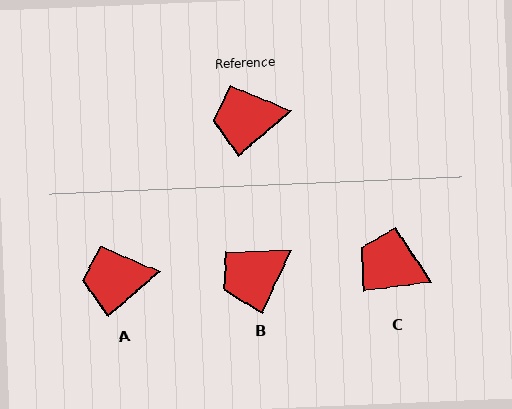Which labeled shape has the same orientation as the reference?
A.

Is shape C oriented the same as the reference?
No, it is off by about 34 degrees.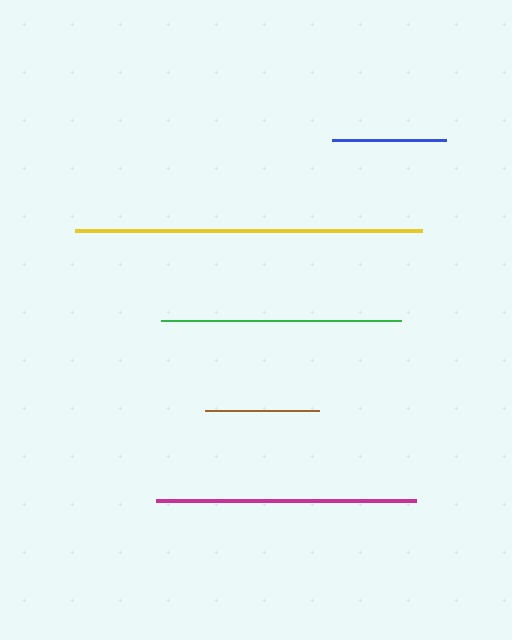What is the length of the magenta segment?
The magenta segment is approximately 260 pixels long.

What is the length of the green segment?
The green segment is approximately 240 pixels long.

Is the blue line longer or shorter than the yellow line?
The yellow line is longer than the blue line.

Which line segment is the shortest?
The blue line is the shortest at approximately 114 pixels.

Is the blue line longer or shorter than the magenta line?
The magenta line is longer than the blue line.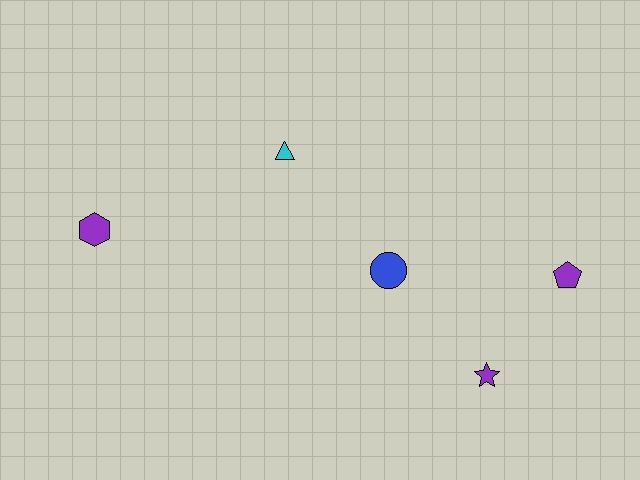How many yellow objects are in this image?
There are no yellow objects.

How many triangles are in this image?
There is 1 triangle.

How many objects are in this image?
There are 5 objects.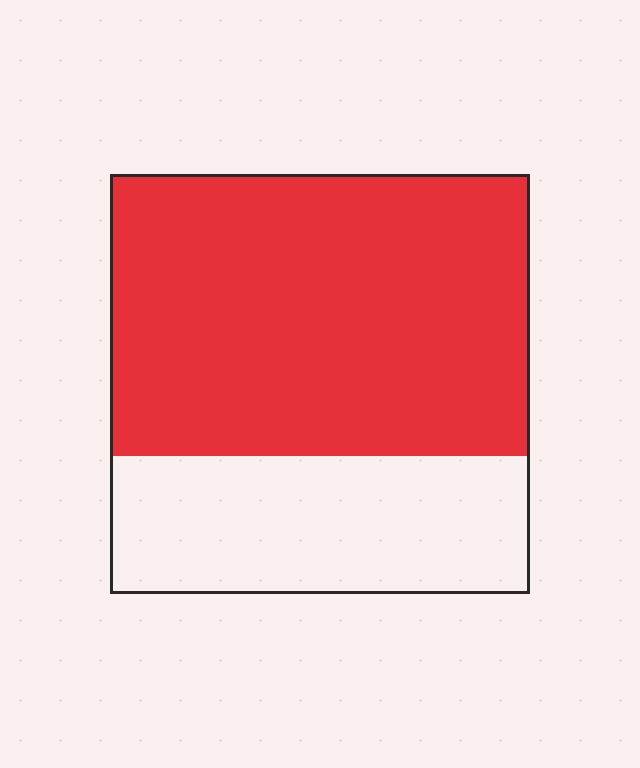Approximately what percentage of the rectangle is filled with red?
Approximately 65%.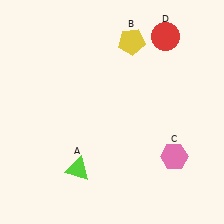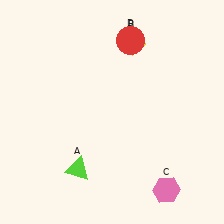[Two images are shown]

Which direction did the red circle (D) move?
The red circle (D) moved left.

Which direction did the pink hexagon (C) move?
The pink hexagon (C) moved down.